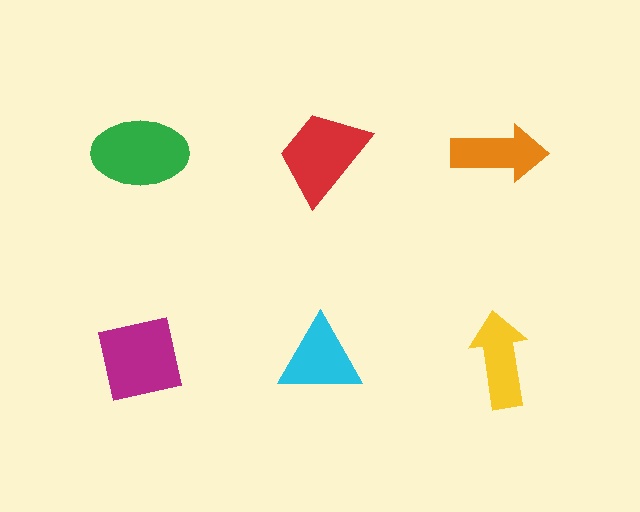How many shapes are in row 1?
3 shapes.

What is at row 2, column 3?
A yellow arrow.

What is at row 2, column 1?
A magenta square.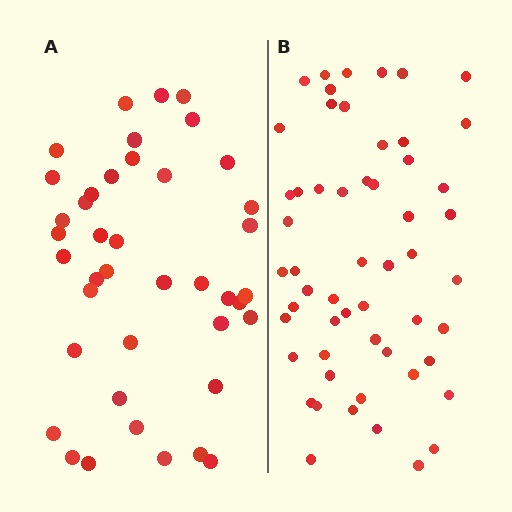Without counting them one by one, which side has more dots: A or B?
Region B (the right region) has more dots.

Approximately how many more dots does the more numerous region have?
Region B has approximately 15 more dots than region A.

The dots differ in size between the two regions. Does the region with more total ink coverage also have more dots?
No. Region A has more total ink coverage because its dots are larger, but region B actually contains more individual dots. Total area can be misleading — the number of items is what matters here.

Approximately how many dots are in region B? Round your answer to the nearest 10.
About 60 dots. (The exact count is 55, which rounds to 60.)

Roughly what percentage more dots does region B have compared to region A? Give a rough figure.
About 35% more.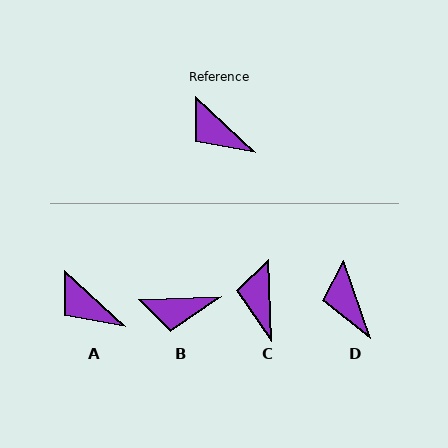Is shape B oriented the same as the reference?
No, it is off by about 45 degrees.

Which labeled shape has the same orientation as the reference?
A.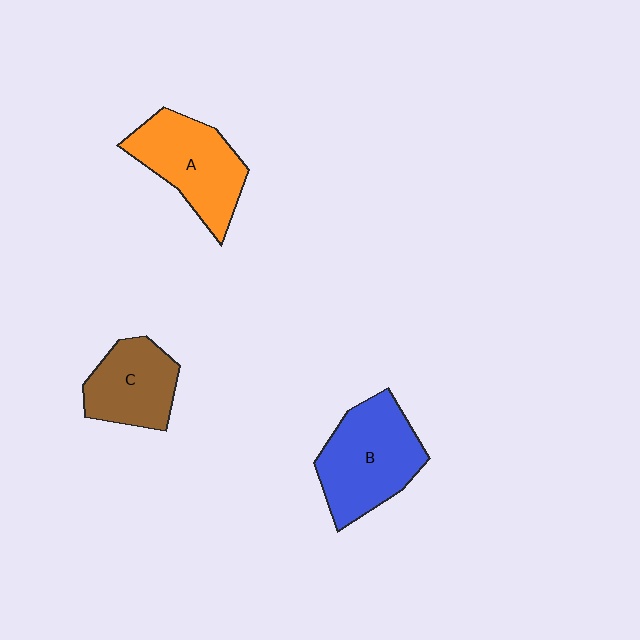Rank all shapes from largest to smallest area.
From largest to smallest: B (blue), A (orange), C (brown).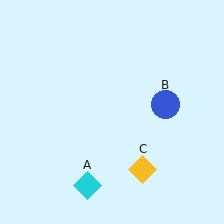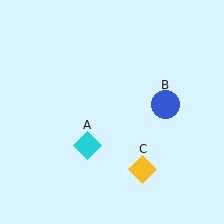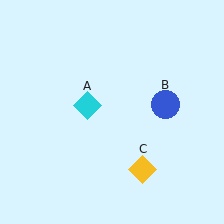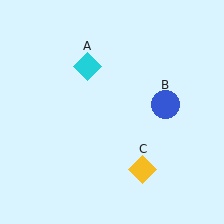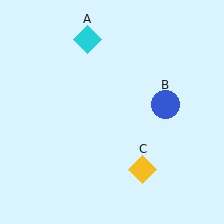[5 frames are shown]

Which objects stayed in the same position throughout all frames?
Blue circle (object B) and yellow diamond (object C) remained stationary.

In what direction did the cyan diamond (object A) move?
The cyan diamond (object A) moved up.